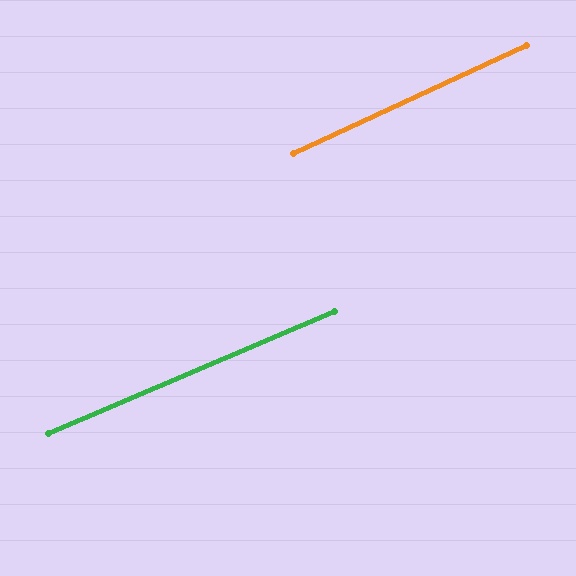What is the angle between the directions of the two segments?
Approximately 2 degrees.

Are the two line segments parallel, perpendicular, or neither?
Parallel — their directions differ by only 1.8°.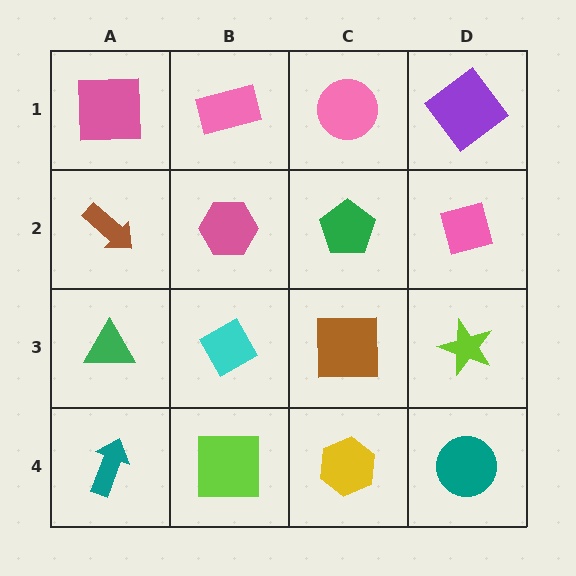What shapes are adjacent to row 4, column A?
A green triangle (row 3, column A), a lime square (row 4, column B).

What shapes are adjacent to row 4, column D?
A lime star (row 3, column D), a yellow hexagon (row 4, column C).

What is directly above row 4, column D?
A lime star.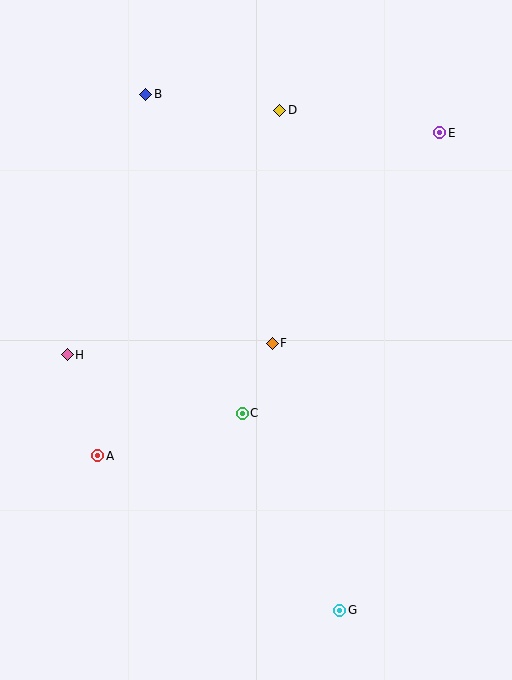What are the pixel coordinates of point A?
Point A is at (98, 456).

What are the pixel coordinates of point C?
Point C is at (242, 413).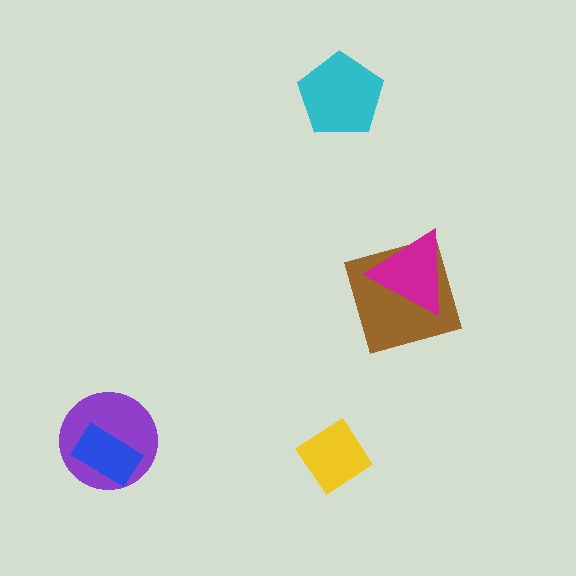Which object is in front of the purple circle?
The blue rectangle is in front of the purple circle.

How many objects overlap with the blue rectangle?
1 object overlaps with the blue rectangle.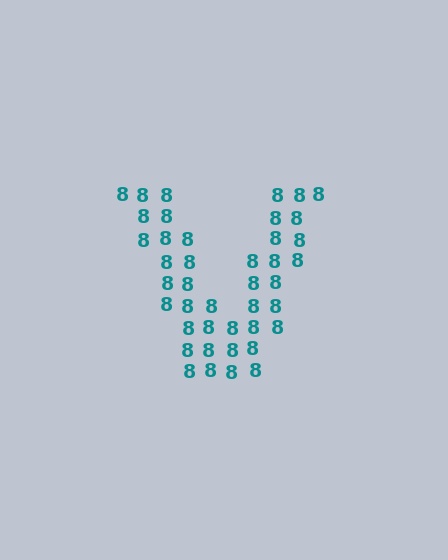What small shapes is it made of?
It is made of small digit 8's.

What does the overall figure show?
The overall figure shows the letter V.